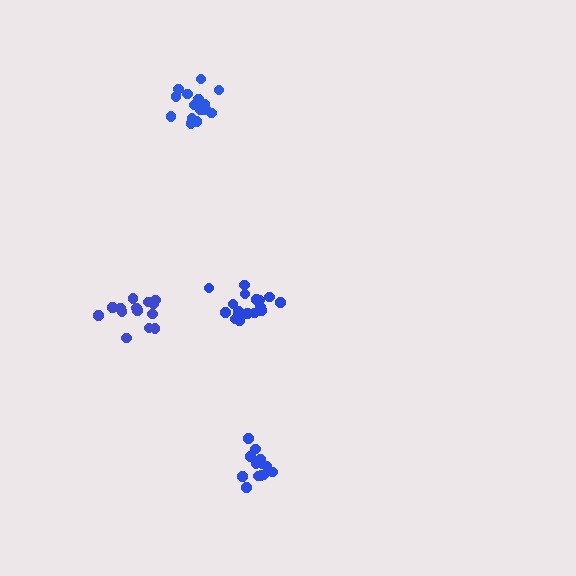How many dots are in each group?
Group 1: 14 dots, Group 2: 16 dots, Group 3: 13 dots, Group 4: 16 dots (59 total).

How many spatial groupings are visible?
There are 4 spatial groupings.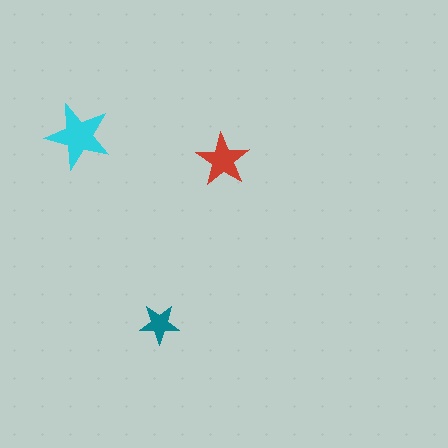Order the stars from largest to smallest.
the cyan one, the red one, the teal one.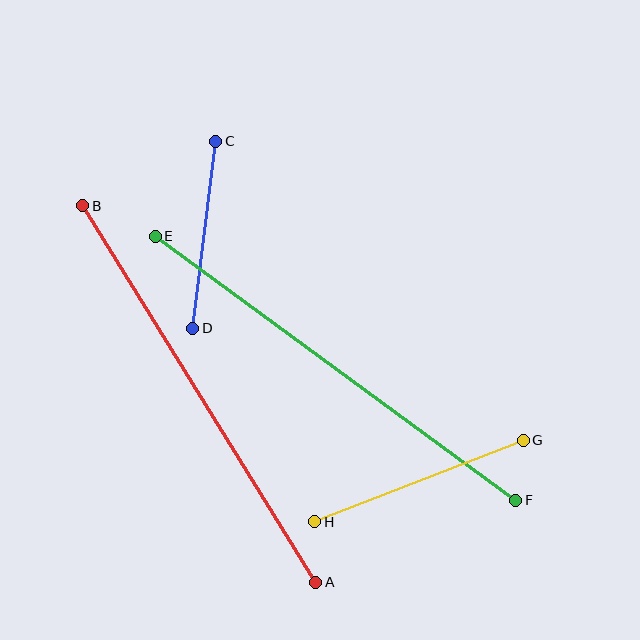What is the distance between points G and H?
The distance is approximately 224 pixels.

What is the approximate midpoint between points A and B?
The midpoint is at approximately (199, 394) pixels.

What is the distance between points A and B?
The distance is approximately 443 pixels.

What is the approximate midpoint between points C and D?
The midpoint is at approximately (204, 235) pixels.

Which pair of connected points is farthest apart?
Points E and F are farthest apart.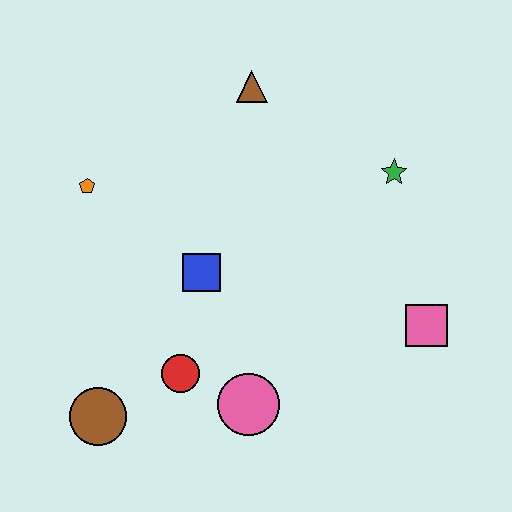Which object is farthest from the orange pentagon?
The pink square is farthest from the orange pentagon.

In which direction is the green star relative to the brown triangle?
The green star is to the right of the brown triangle.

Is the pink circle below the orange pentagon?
Yes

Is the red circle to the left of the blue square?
Yes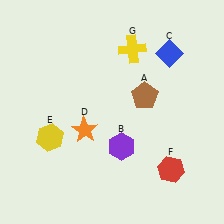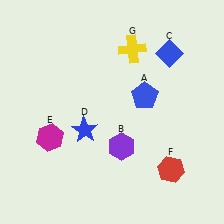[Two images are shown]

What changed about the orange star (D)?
In Image 1, D is orange. In Image 2, it changed to blue.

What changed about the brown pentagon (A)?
In Image 1, A is brown. In Image 2, it changed to blue.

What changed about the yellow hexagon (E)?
In Image 1, E is yellow. In Image 2, it changed to magenta.